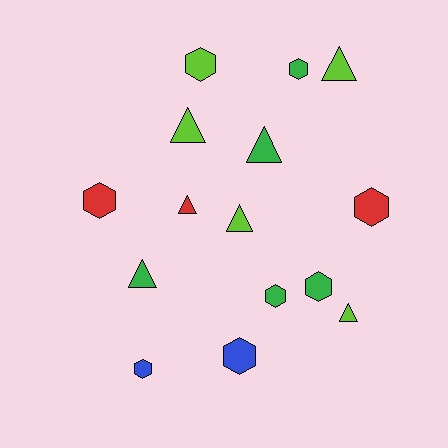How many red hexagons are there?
There are 2 red hexagons.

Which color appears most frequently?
Green, with 5 objects.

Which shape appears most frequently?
Hexagon, with 8 objects.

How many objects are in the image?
There are 15 objects.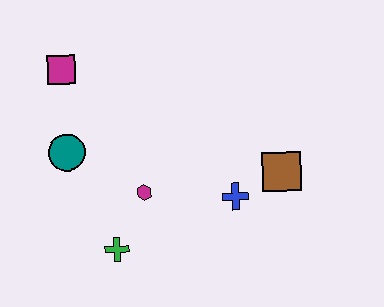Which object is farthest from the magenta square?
The brown square is farthest from the magenta square.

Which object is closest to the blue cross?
The brown square is closest to the blue cross.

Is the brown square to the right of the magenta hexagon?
Yes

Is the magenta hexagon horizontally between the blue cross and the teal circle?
Yes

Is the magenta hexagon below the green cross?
No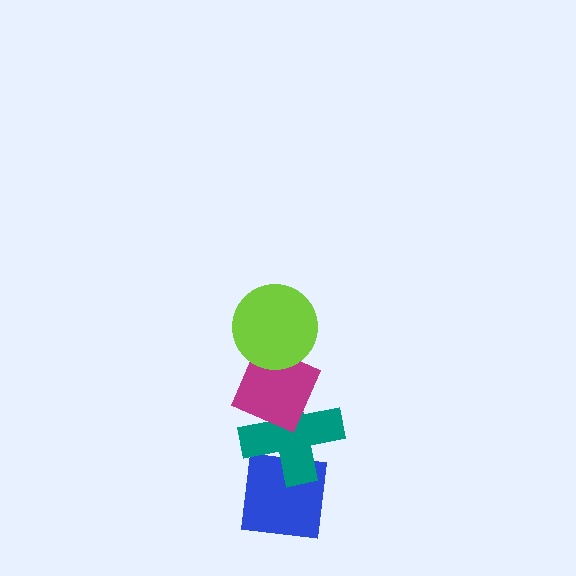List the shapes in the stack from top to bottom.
From top to bottom: the lime circle, the magenta diamond, the teal cross, the blue square.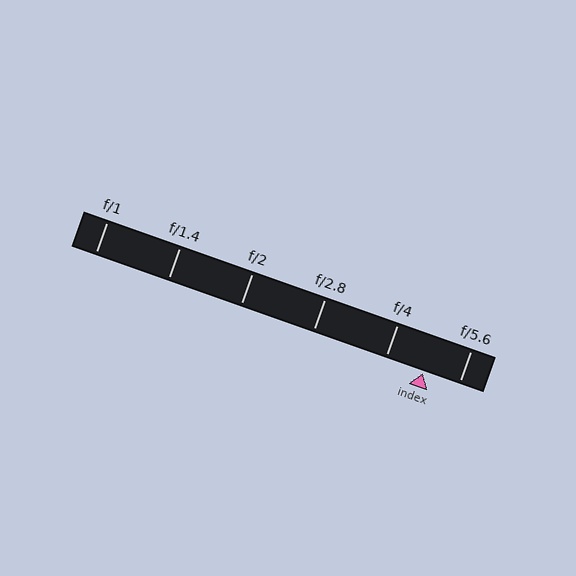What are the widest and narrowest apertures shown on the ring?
The widest aperture shown is f/1 and the narrowest is f/5.6.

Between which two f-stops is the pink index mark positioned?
The index mark is between f/4 and f/5.6.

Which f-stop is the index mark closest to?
The index mark is closest to f/5.6.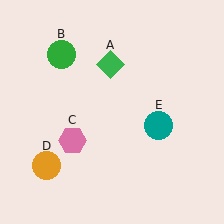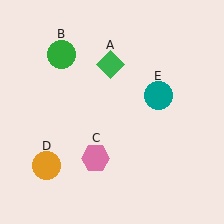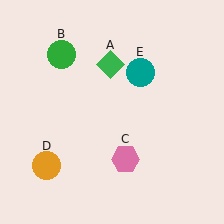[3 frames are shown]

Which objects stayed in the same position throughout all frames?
Green diamond (object A) and green circle (object B) and orange circle (object D) remained stationary.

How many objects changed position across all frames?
2 objects changed position: pink hexagon (object C), teal circle (object E).